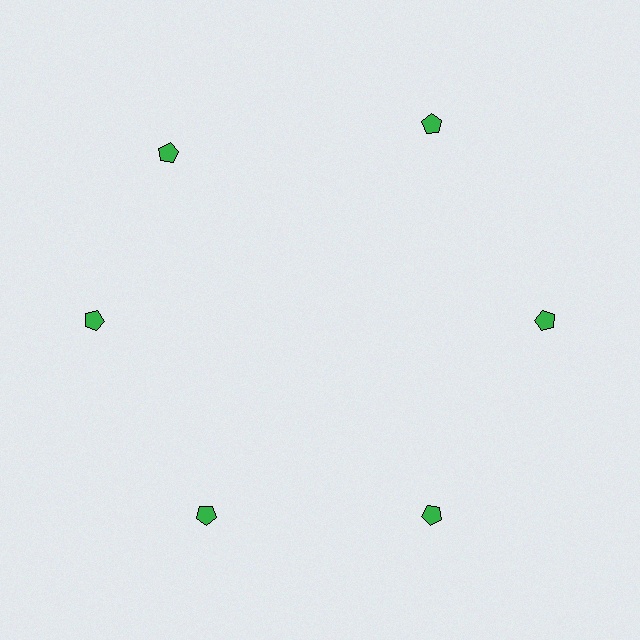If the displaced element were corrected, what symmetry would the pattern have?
It would have 6-fold rotational symmetry — the pattern would map onto itself every 60 degrees.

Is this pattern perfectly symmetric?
No. The 6 green pentagons are arranged in a ring, but one element near the 11 o'clock position is rotated out of alignment along the ring, breaking the 6-fold rotational symmetry.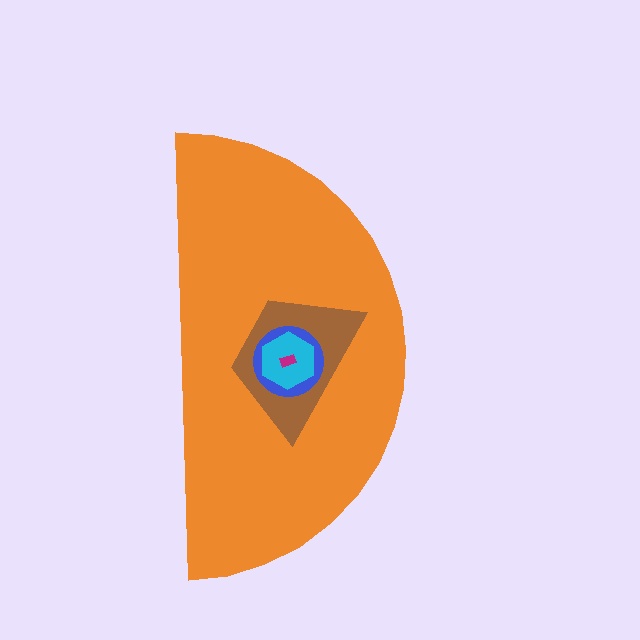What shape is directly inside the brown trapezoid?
The blue circle.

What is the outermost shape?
The orange semicircle.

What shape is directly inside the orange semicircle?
The brown trapezoid.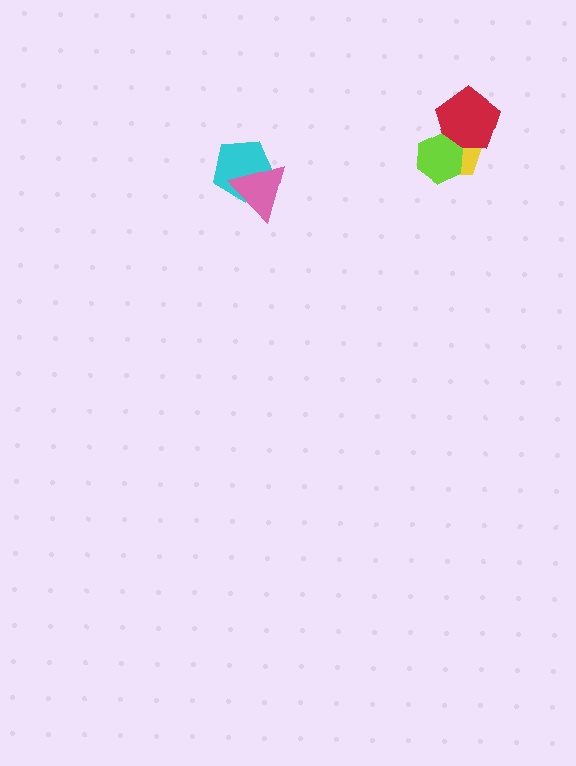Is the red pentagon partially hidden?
Yes, it is partially covered by another shape.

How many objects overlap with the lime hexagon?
2 objects overlap with the lime hexagon.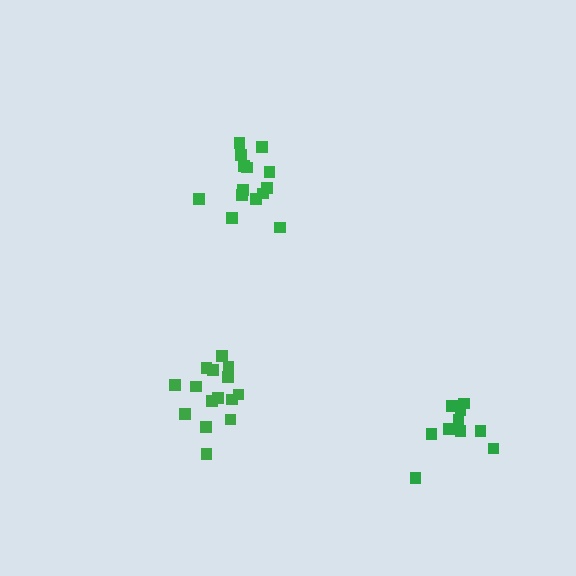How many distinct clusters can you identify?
There are 3 distinct clusters.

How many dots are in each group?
Group 1: 15 dots, Group 2: 14 dots, Group 3: 10 dots (39 total).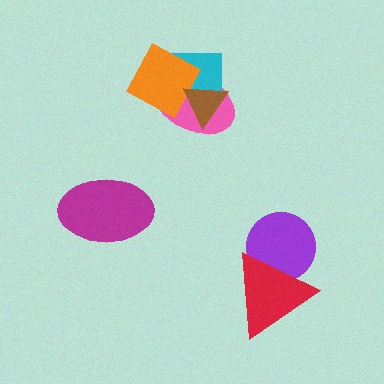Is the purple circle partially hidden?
Yes, it is partially covered by another shape.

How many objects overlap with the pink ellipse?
3 objects overlap with the pink ellipse.